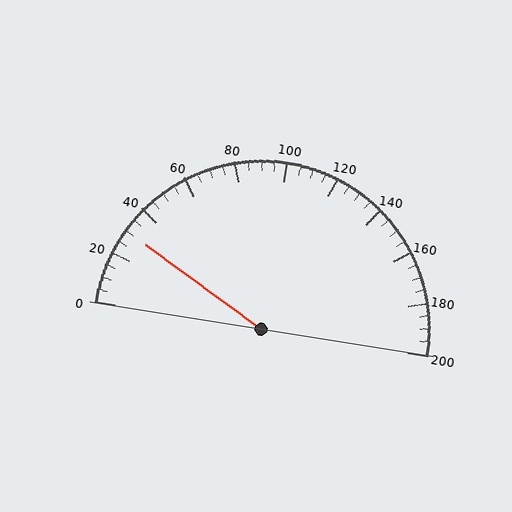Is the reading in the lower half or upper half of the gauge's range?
The reading is in the lower half of the range (0 to 200).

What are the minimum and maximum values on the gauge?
The gauge ranges from 0 to 200.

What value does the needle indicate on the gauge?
The needle indicates approximately 30.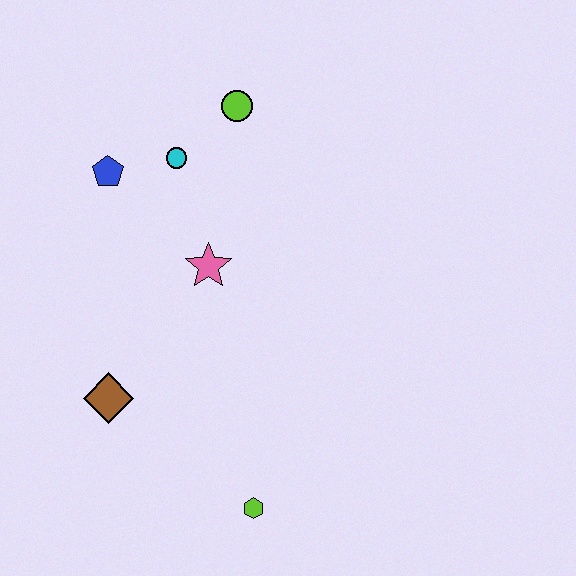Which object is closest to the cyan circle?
The blue pentagon is closest to the cyan circle.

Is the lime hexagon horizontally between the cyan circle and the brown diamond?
No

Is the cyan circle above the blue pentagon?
Yes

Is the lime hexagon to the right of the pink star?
Yes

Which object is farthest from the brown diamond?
The lime circle is farthest from the brown diamond.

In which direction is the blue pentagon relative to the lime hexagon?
The blue pentagon is above the lime hexagon.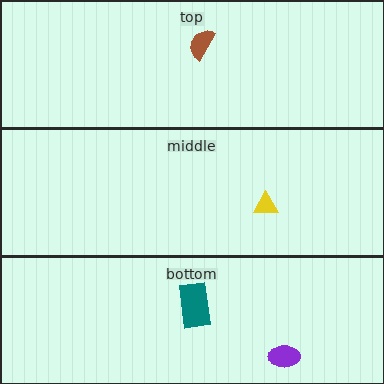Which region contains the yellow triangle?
The middle region.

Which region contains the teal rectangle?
The bottom region.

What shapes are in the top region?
The brown semicircle.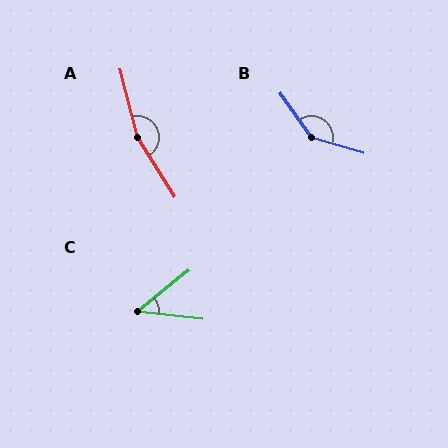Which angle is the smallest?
C, at approximately 46 degrees.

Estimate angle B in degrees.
Approximately 142 degrees.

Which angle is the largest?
A, at approximately 163 degrees.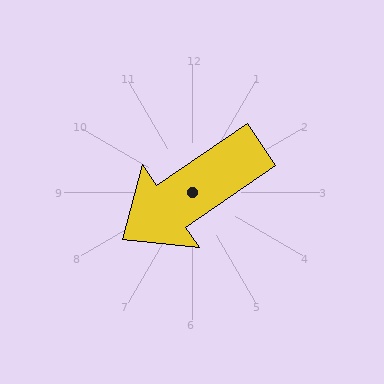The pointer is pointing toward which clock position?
Roughly 8 o'clock.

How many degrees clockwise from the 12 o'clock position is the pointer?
Approximately 236 degrees.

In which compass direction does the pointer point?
Southwest.